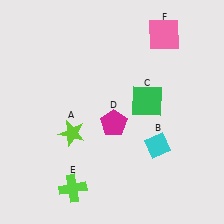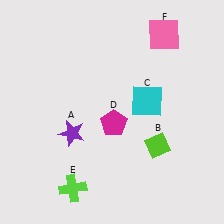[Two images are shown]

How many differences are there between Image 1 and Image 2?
There are 3 differences between the two images.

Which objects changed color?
A changed from lime to purple. B changed from cyan to lime. C changed from green to cyan.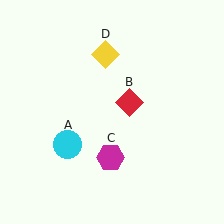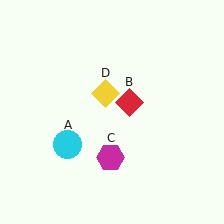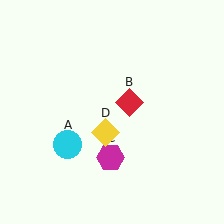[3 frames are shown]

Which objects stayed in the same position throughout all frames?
Cyan circle (object A) and red diamond (object B) and magenta hexagon (object C) remained stationary.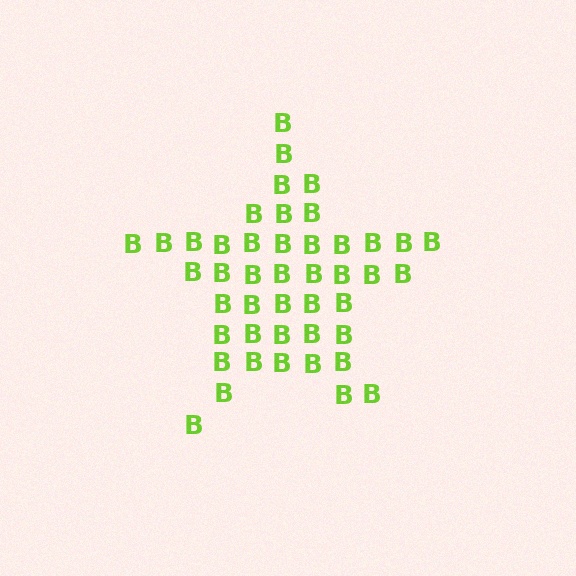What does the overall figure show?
The overall figure shows a star.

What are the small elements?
The small elements are letter B's.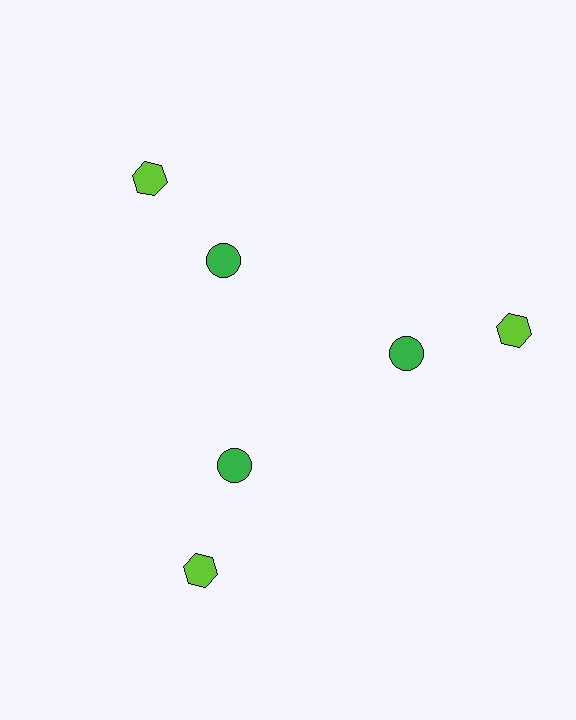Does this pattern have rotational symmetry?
Yes, this pattern has 3-fold rotational symmetry. It looks the same after rotating 120 degrees around the center.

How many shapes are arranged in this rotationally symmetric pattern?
There are 6 shapes, arranged in 3 groups of 2.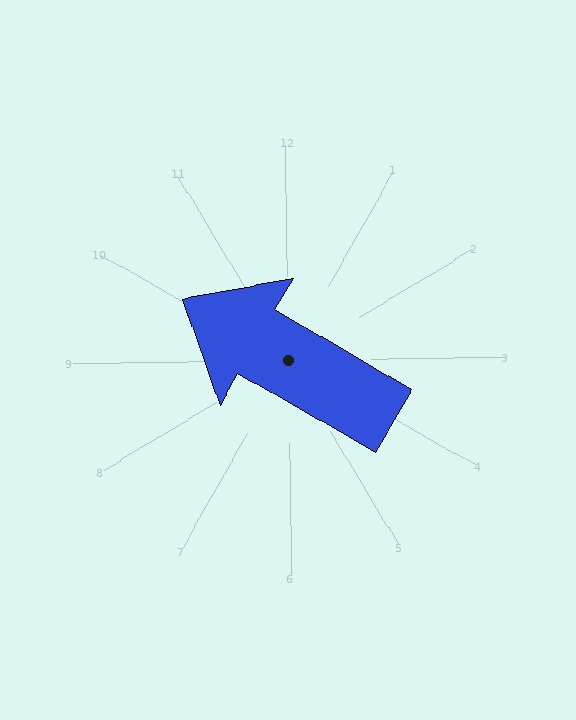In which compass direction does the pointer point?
Northwest.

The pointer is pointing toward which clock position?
Roughly 10 o'clock.